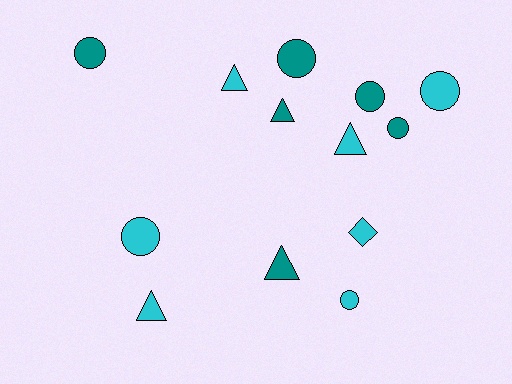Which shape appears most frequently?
Circle, with 7 objects.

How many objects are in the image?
There are 13 objects.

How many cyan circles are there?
There are 3 cyan circles.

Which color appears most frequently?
Cyan, with 7 objects.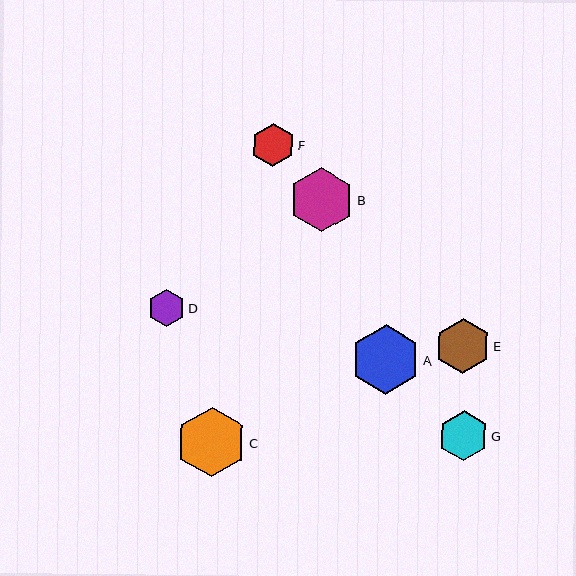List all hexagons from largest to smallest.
From largest to smallest: C, A, B, E, G, F, D.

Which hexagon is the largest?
Hexagon C is the largest with a size of approximately 70 pixels.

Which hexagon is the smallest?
Hexagon D is the smallest with a size of approximately 37 pixels.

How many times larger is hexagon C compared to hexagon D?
Hexagon C is approximately 1.9 times the size of hexagon D.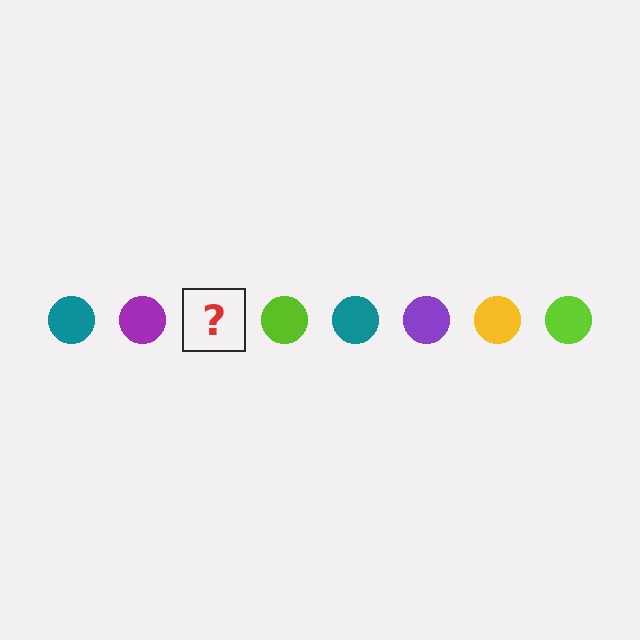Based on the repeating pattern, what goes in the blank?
The blank should be a yellow circle.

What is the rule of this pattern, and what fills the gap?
The rule is that the pattern cycles through teal, purple, yellow, lime circles. The gap should be filled with a yellow circle.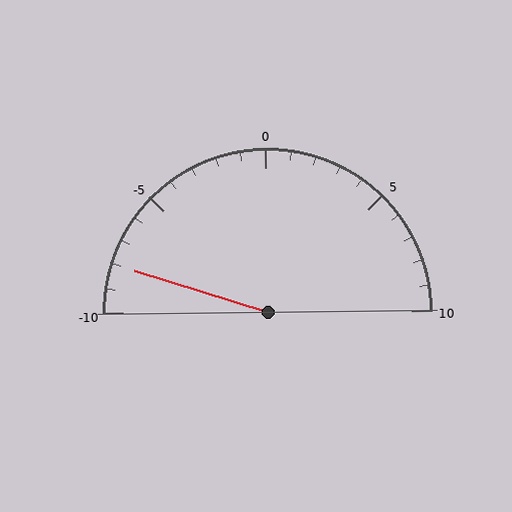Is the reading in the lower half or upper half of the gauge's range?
The reading is in the lower half of the range (-10 to 10).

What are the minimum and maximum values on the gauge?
The gauge ranges from -10 to 10.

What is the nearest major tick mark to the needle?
The nearest major tick mark is -10.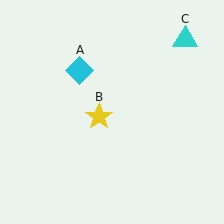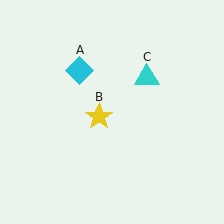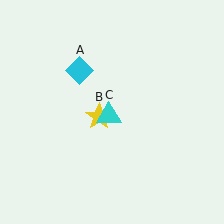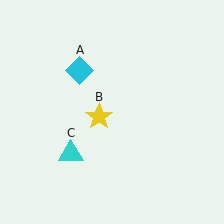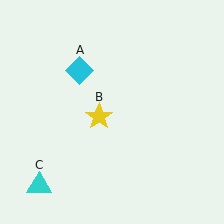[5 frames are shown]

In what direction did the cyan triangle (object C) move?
The cyan triangle (object C) moved down and to the left.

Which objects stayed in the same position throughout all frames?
Cyan diamond (object A) and yellow star (object B) remained stationary.